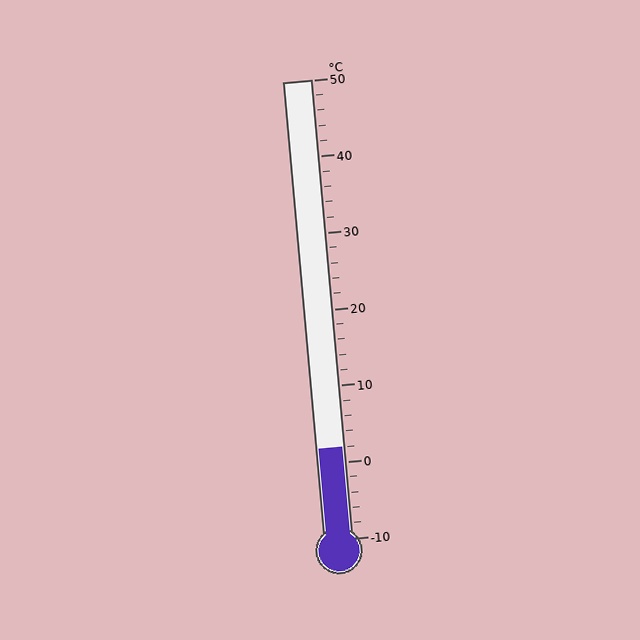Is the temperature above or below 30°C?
The temperature is below 30°C.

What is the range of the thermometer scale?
The thermometer scale ranges from -10°C to 50°C.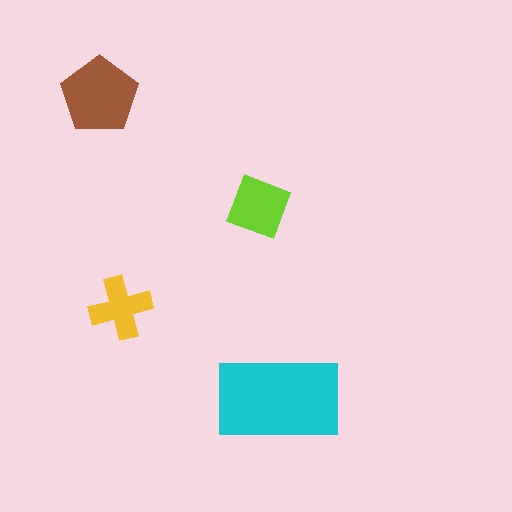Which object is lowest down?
The cyan rectangle is bottommost.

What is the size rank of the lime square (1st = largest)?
3rd.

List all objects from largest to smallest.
The cyan rectangle, the brown pentagon, the lime square, the yellow cross.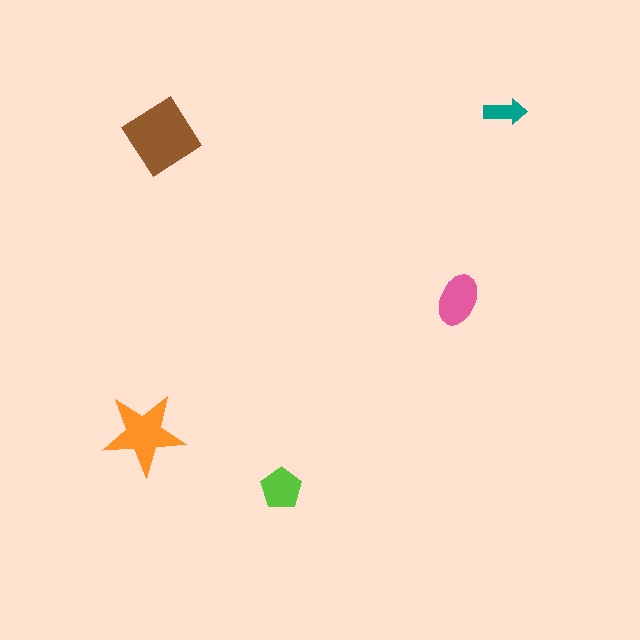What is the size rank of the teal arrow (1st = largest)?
5th.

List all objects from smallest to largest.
The teal arrow, the lime pentagon, the pink ellipse, the orange star, the brown diamond.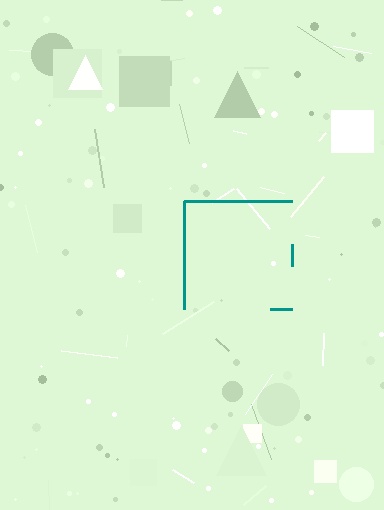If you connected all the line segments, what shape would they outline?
They would outline a square.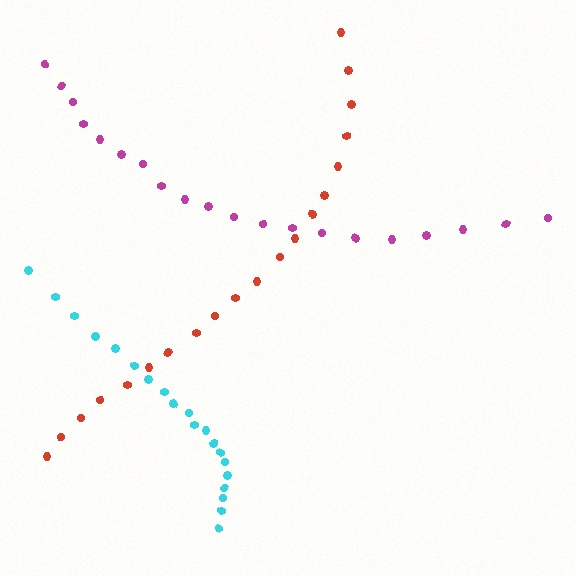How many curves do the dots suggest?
There are 3 distinct paths.